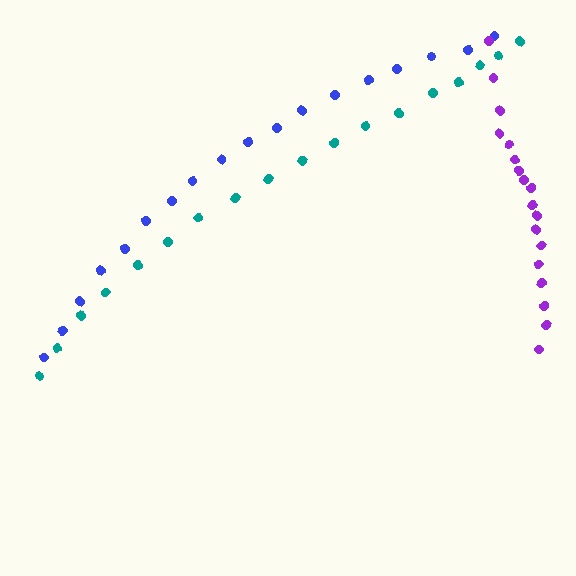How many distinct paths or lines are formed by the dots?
There are 3 distinct paths.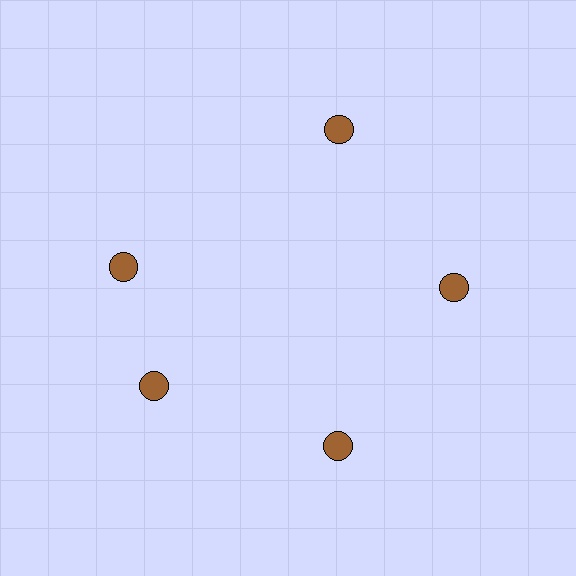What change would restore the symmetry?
The symmetry would be restored by rotating it back into even spacing with its neighbors so that all 5 circles sit at equal angles and equal distance from the center.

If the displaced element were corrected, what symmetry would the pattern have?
It would have 5-fold rotational symmetry — the pattern would map onto itself every 72 degrees.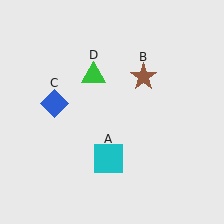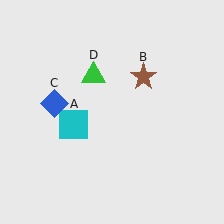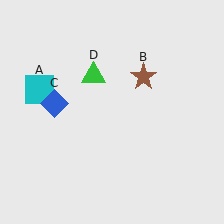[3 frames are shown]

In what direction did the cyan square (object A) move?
The cyan square (object A) moved up and to the left.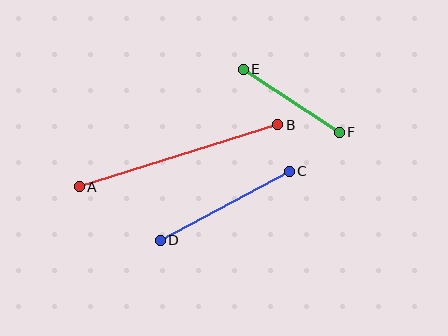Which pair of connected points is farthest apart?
Points A and B are farthest apart.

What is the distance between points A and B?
The distance is approximately 208 pixels.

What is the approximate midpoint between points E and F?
The midpoint is at approximately (291, 101) pixels.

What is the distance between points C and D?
The distance is approximately 146 pixels.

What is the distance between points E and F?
The distance is approximately 115 pixels.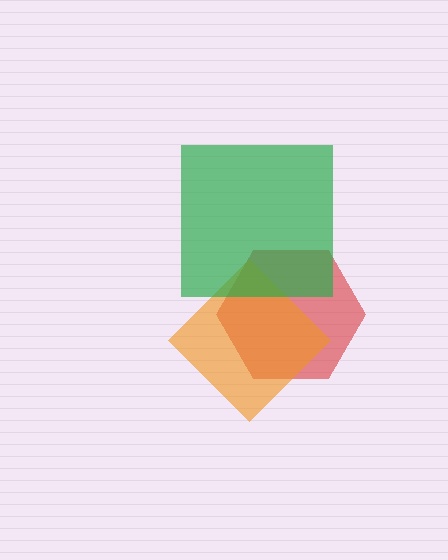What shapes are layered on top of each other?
The layered shapes are: a red hexagon, an orange diamond, a green square.